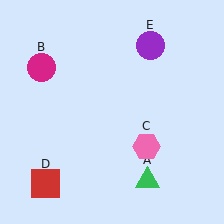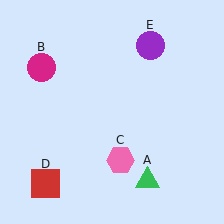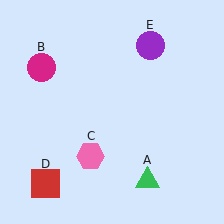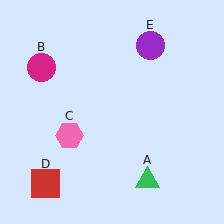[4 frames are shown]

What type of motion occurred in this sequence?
The pink hexagon (object C) rotated clockwise around the center of the scene.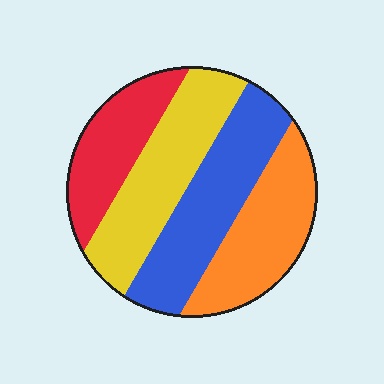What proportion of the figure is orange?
Orange takes up about one quarter (1/4) of the figure.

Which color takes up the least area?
Red, at roughly 20%.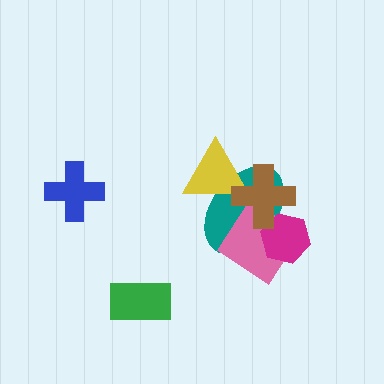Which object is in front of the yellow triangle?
The brown cross is in front of the yellow triangle.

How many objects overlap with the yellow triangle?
2 objects overlap with the yellow triangle.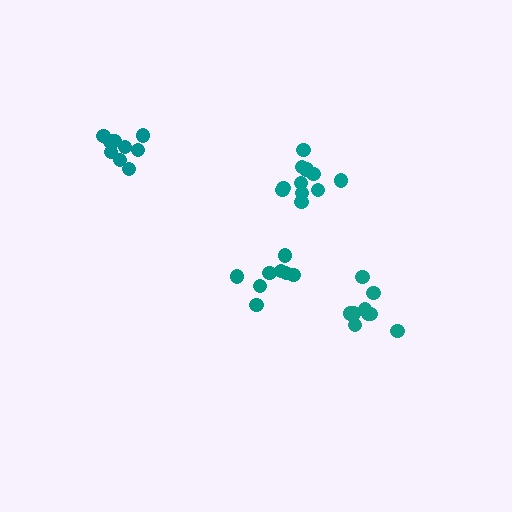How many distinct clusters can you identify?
There are 4 distinct clusters.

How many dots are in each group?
Group 1: 11 dots, Group 2: 8 dots, Group 3: 9 dots, Group 4: 9 dots (37 total).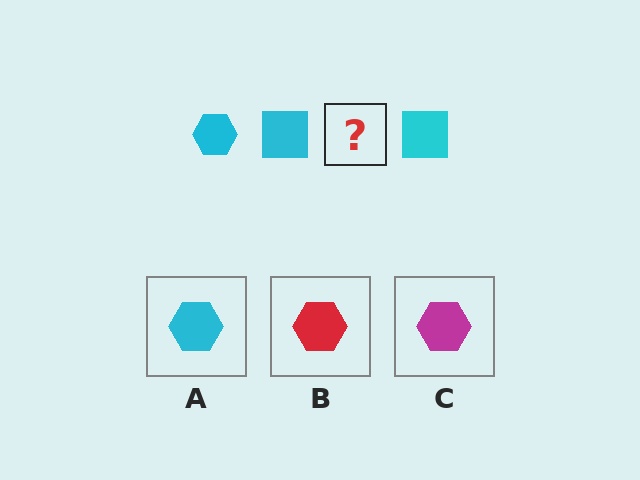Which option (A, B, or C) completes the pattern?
A.